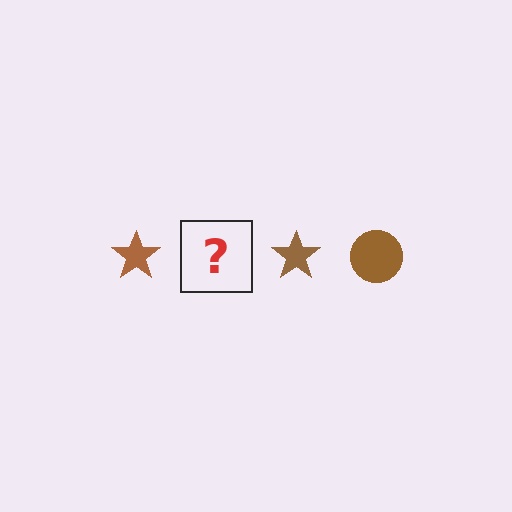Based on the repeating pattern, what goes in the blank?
The blank should be a brown circle.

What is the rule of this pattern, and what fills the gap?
The rule is that the pattern cycles through star, circle shapes in brown. The gap should be filled with a brown circle.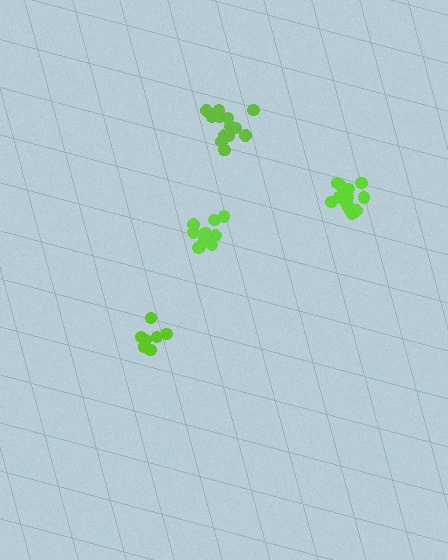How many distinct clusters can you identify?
There are 4 distinct clusters.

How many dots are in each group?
Group 1: 8 dots, Group 2: 11 dots, Group 3: 13 dots, Group 4: 14 dots (46 total).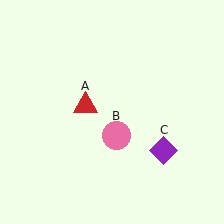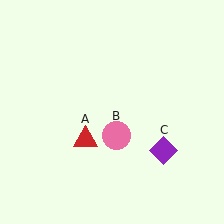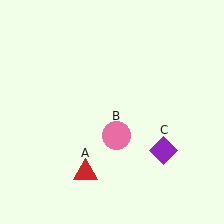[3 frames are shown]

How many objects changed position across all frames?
1 object changed position: red triangle (object A).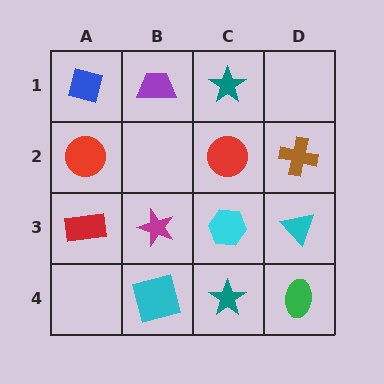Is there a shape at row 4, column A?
No, that cell is empty.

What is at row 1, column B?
A purple trapezoid.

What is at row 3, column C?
A cyan hexagon.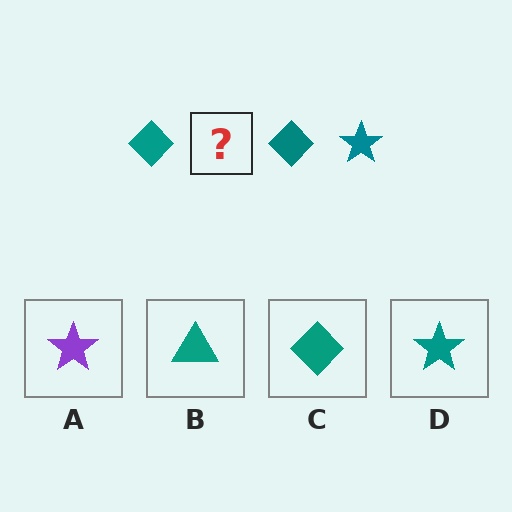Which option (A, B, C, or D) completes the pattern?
D.